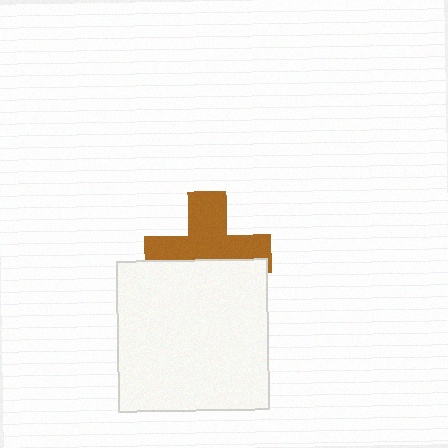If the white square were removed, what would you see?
You would see the complete brown cross.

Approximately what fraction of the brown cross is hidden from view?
Roughly 42% of the brown cross is hidden behind the white square.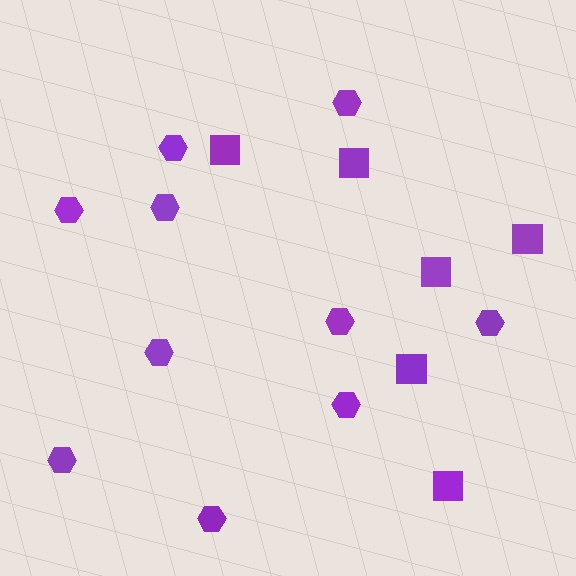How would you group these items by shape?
There are 2 groups: one group of squares (6) and one group of hexagons (10).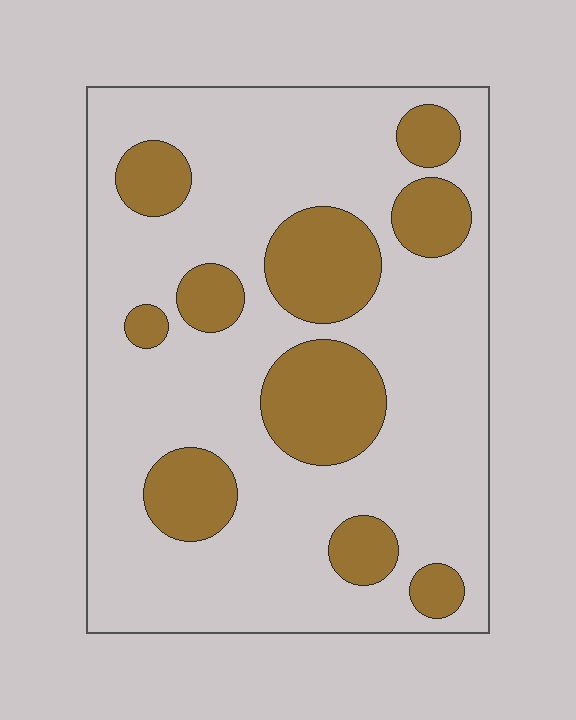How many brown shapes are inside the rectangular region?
10.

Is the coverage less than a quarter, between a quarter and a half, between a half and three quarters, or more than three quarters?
Between a quarter and a half.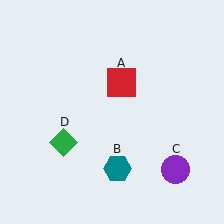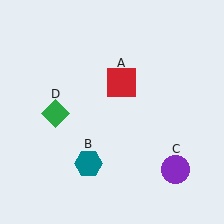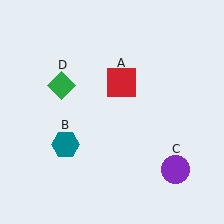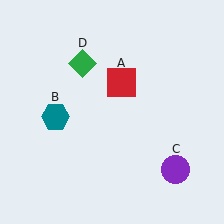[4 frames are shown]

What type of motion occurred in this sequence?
The teal hexagon (object B), green diamond (object D) rotated clockwise around the center of the scene.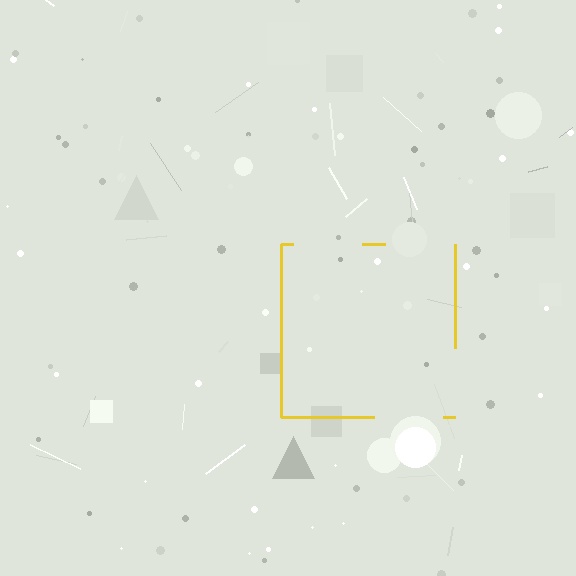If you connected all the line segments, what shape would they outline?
They would outline a square.